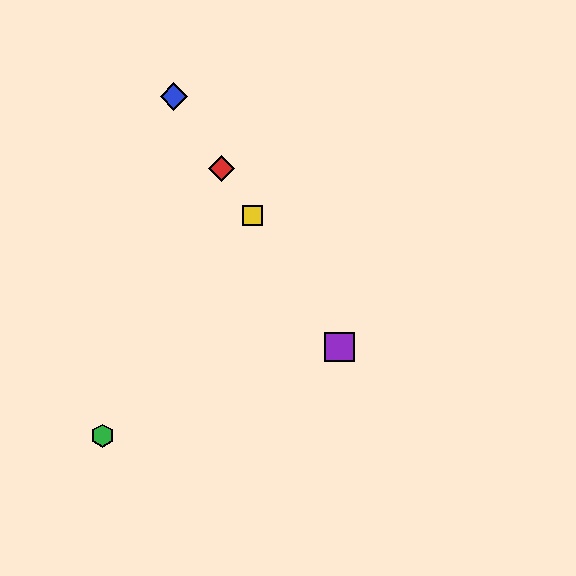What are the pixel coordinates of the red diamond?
The red diamond is at (222, 169).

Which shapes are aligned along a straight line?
The red diamond, the blue diamond, the yellow square, the purple square are aligned along a straight line.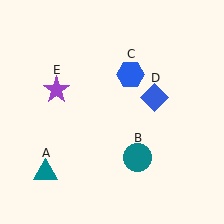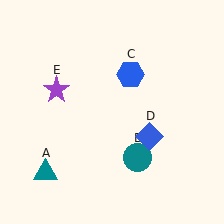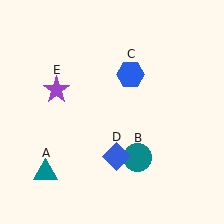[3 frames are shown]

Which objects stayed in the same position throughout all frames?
Teal triangle (object A) and teal circle (object B) and blue hexagon (object C) and purple star (object E) remained stationary.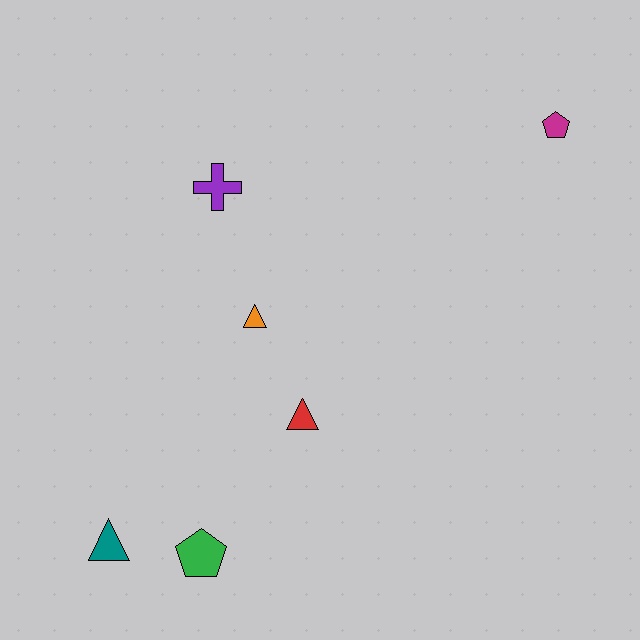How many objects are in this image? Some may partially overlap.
There are 6 objects.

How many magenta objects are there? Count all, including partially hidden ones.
There is 1 magenta object.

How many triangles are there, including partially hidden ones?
There are 3 triangles.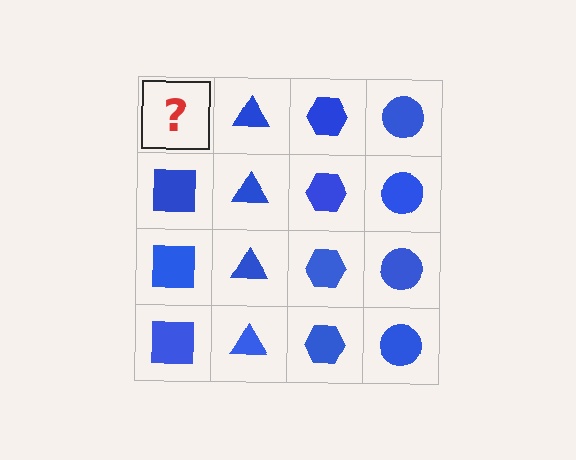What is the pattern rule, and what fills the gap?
The rule is that each column has a consistent shape. The gap should be filled with a blue square.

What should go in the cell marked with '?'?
The missing cell should contain a blue square.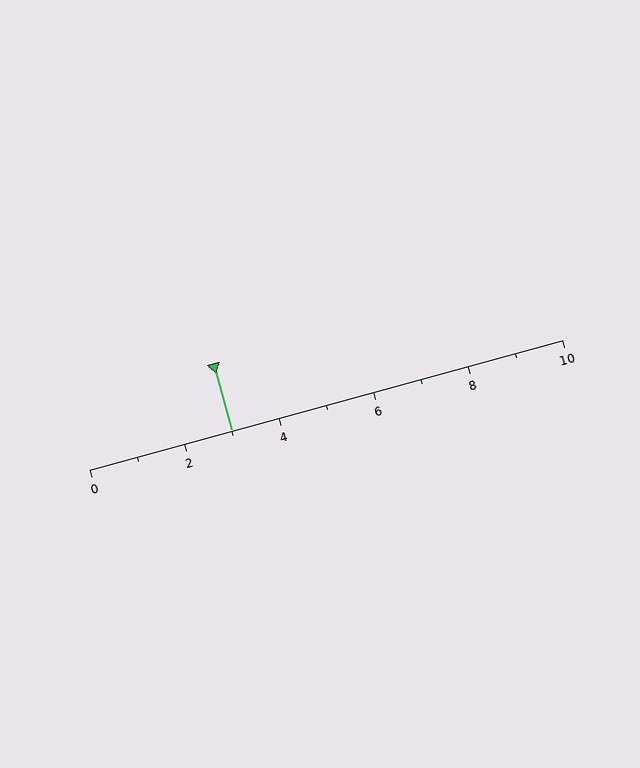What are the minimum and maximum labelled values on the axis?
The axis runs from 0 to 10.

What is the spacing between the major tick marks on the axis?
The major ticks are spaced 2 apart.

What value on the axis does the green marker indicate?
The marker indicates approximately 3.